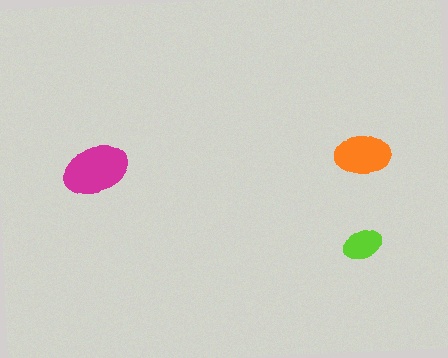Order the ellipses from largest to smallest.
the magenta one, the orange one, the lime one.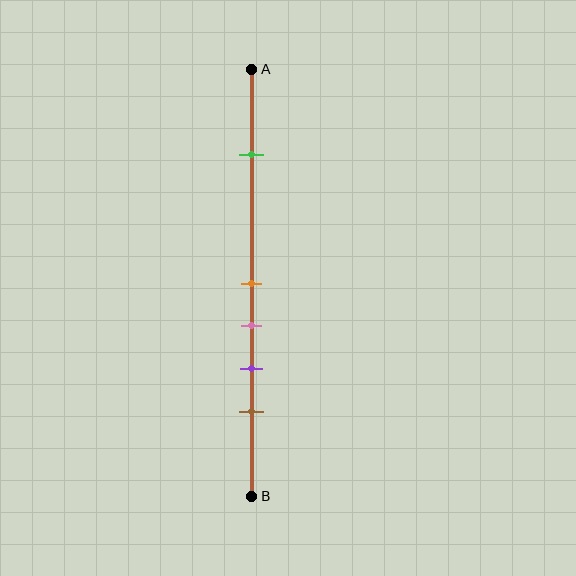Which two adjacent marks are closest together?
The orange and pink marks are the closest adjacent pair.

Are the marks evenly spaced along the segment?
No, the marks are not evenly spaced.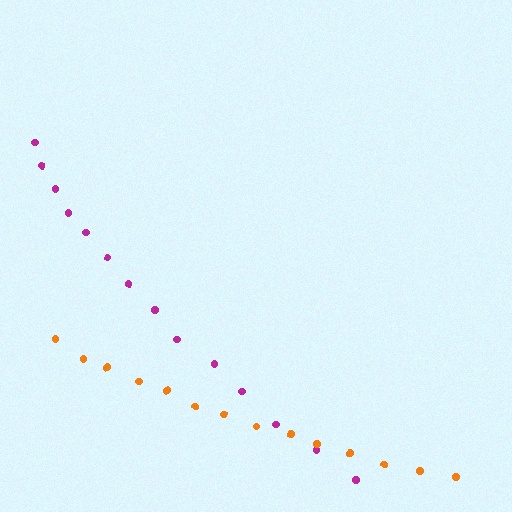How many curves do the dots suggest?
There are 2 distinct paths.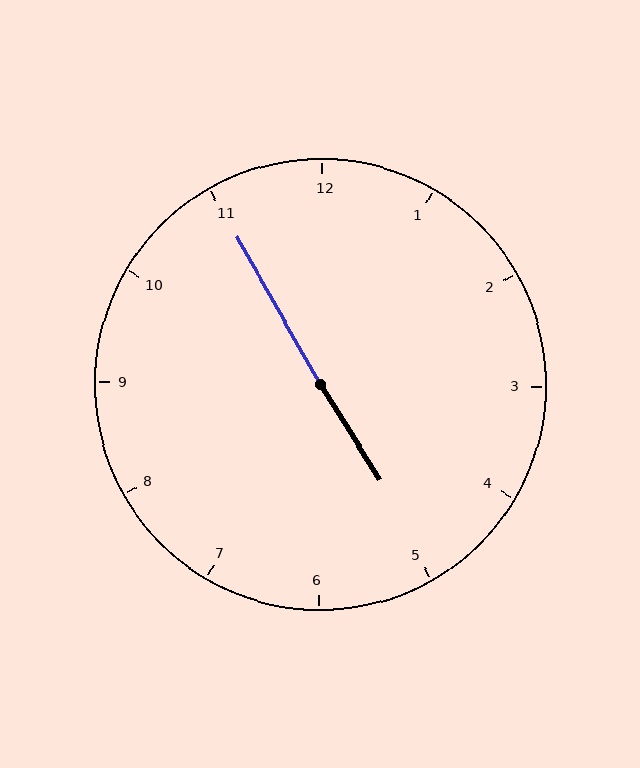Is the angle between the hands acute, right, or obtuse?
It is obtuse.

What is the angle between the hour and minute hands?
Approximately 178 degrees.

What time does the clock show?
4:55.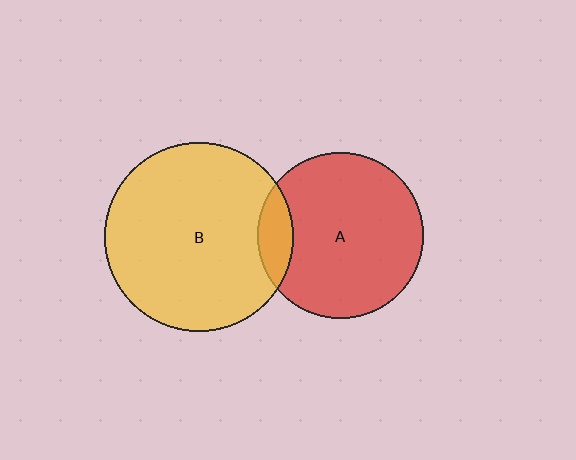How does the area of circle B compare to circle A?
Approximately 1.3 times.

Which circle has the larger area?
Circle B (yellow).